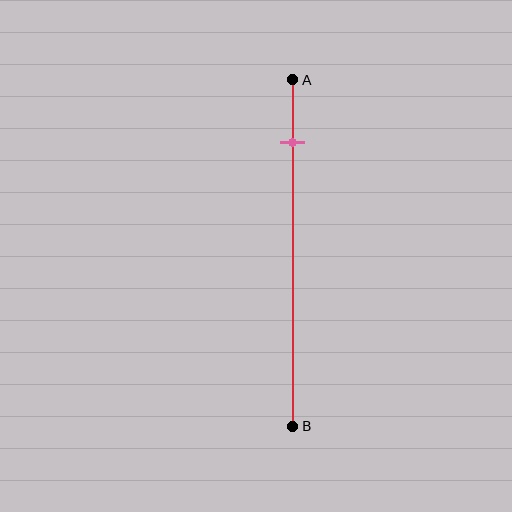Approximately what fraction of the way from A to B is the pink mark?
The pink mark is approximately 20% of the way from A to B.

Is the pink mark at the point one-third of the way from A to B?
No, the mark is at about 20% from A, not at the 33% one-third point.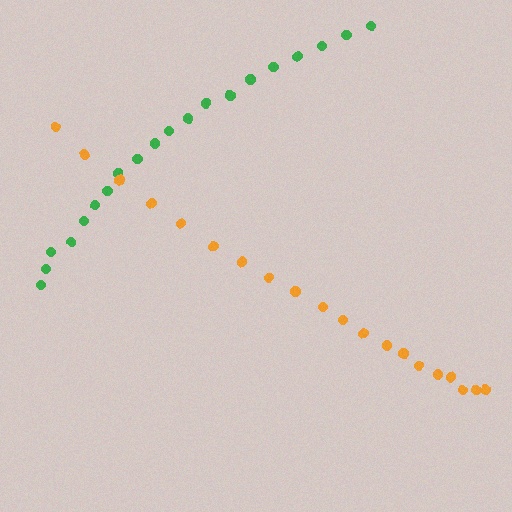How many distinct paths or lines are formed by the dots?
There are 2 distinct paths.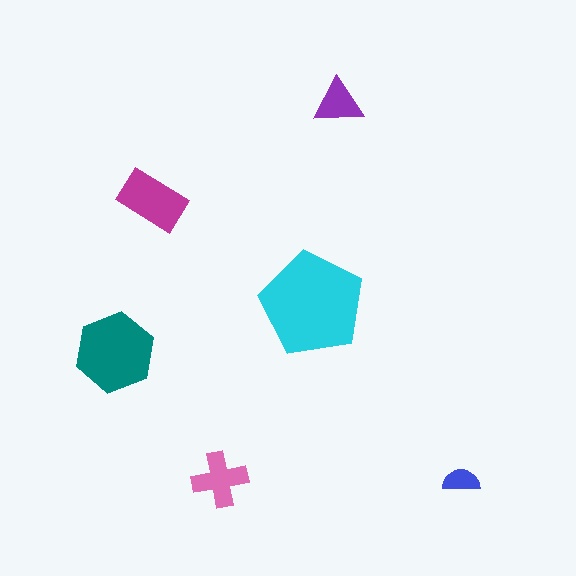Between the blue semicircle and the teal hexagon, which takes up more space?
The teal hexagon.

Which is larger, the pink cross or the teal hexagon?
The teal hexagon.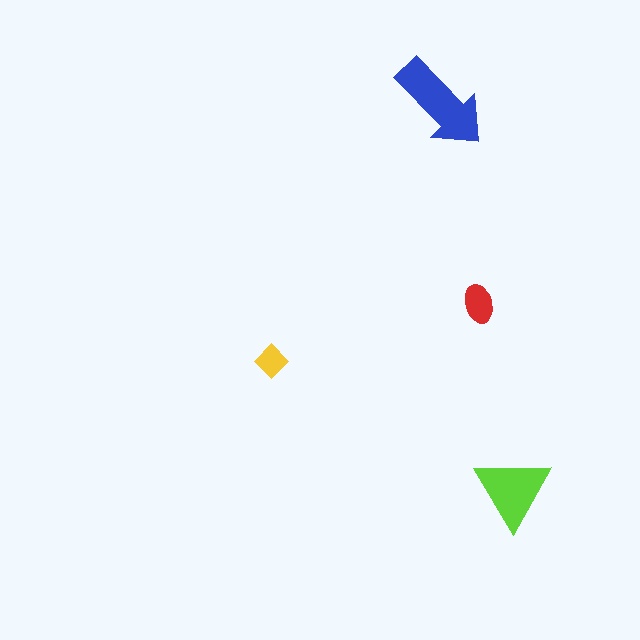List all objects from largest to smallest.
The blue arrow, the lime triangle, the red ellipse, the yellow diamond.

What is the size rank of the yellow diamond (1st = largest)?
4th.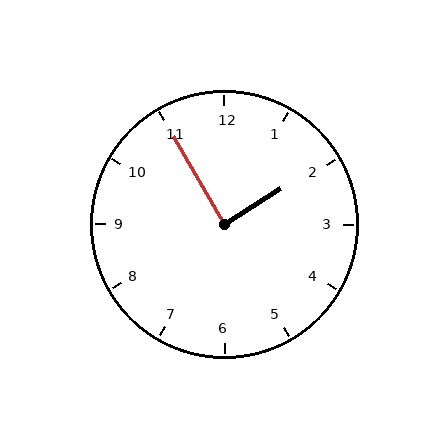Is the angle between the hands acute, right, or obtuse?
It is right.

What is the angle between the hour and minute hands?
Approximately 88 degrees.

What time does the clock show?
1:55.